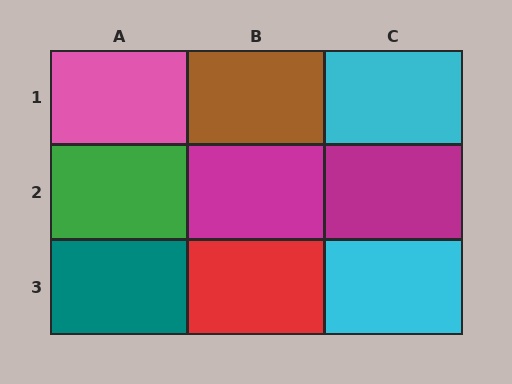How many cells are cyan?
2 cells are cyan.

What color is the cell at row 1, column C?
Cyan.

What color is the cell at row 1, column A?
Pink.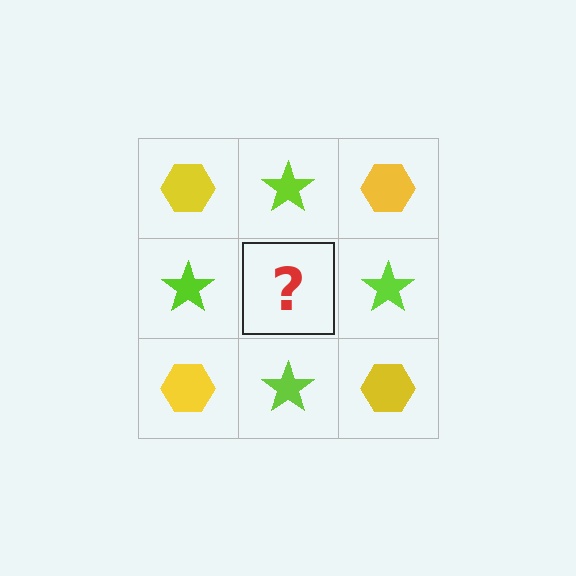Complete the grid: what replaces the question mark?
The question mark should be replaced with a yellow hexagon.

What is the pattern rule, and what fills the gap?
The rule is that it alternates yellow hexagon and lime star in a checkerboard pattern. The gap should be filled with a yellow hexagon.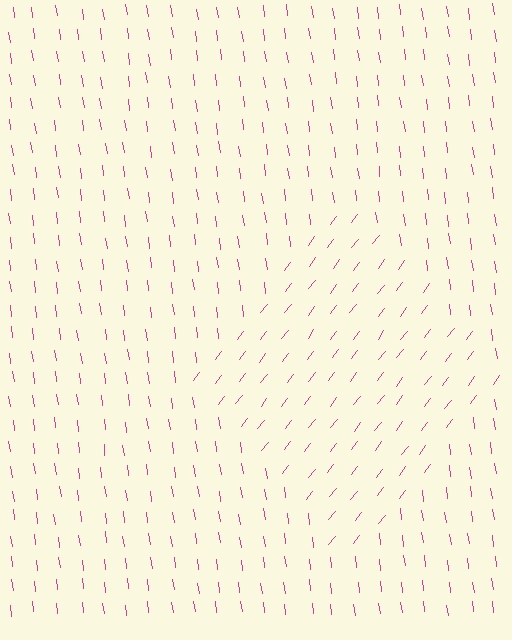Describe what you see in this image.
The image is filled with small magenta line segments. A diamond region in the image has lines oriented differently from the surrounding lines, creating a visible texture boundary.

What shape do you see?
I see a diamond.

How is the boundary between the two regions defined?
The boundary is defined purely by a change in line orientation (approximately 45 degrees difference). All lines are the same color and thickness.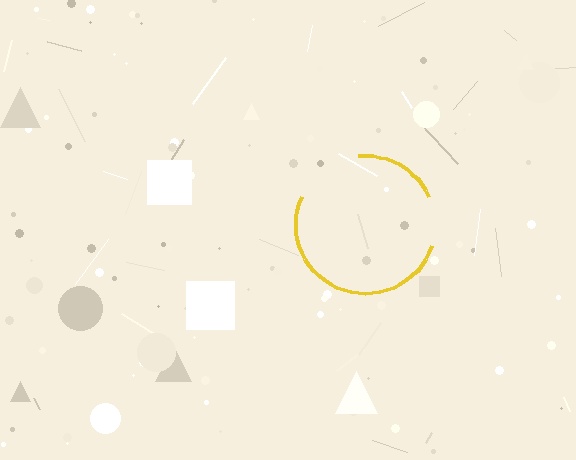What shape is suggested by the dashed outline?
The dashed outline suggests a circle.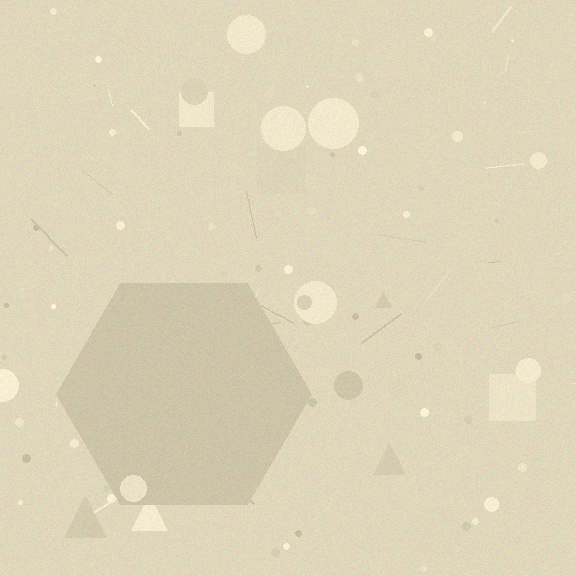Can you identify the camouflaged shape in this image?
The camouflaged shape is a hexagon.